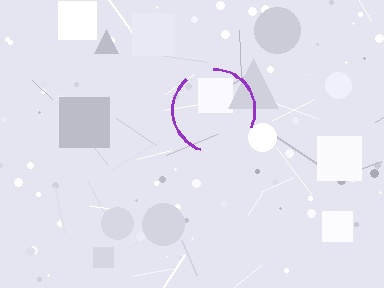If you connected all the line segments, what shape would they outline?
They would outline a circle.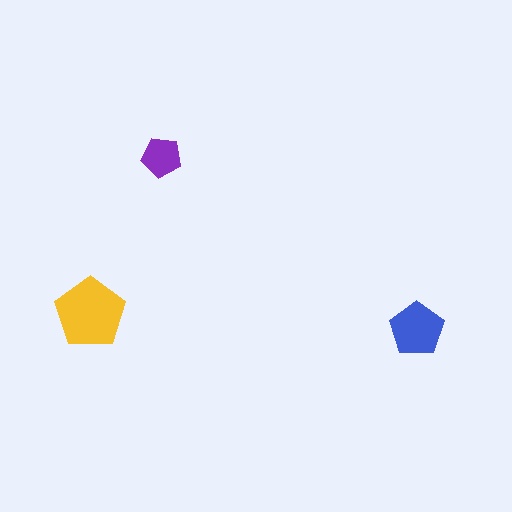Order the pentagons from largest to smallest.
the yellow one, the blue one, the purple one.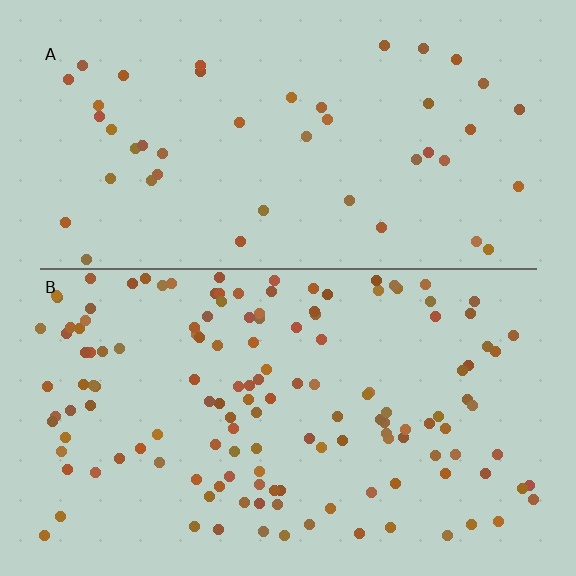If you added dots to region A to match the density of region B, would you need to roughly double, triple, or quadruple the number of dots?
Approximately triple.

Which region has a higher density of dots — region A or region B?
B (the bottom).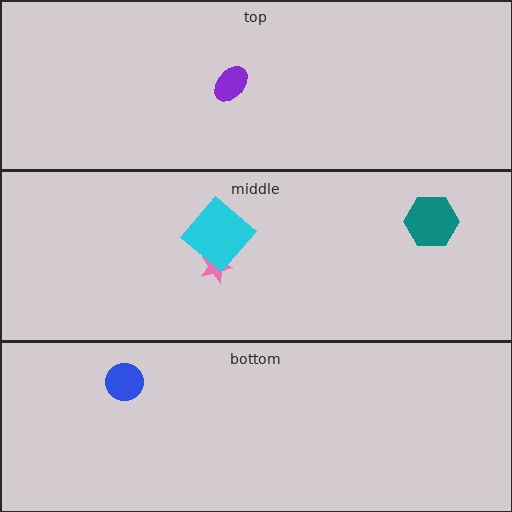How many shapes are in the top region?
1.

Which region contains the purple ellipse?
The top region.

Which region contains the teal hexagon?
The middle region.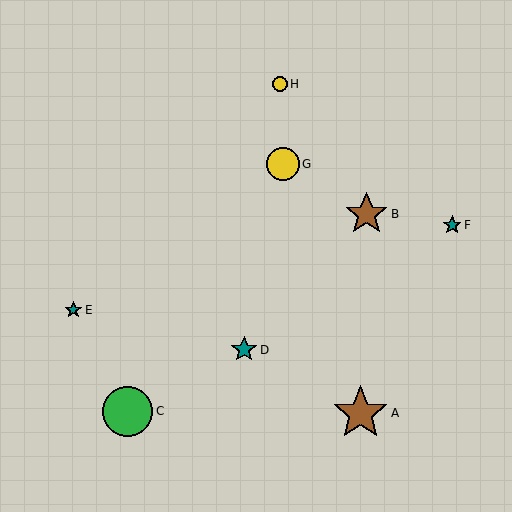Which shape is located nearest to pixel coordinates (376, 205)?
The brown star (labeled B) at (366, 214) is nearest to that location.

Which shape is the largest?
The brown star (labeled A) is the largest.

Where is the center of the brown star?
The center of the brown star is at (366, 214).